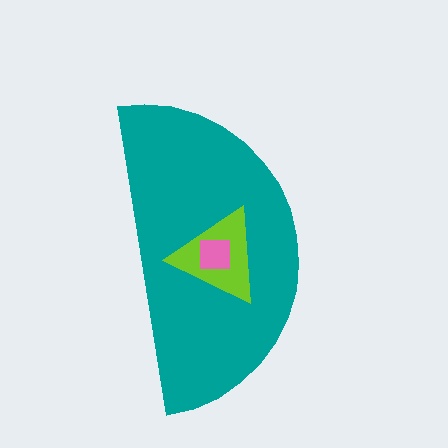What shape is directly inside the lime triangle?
The pink square.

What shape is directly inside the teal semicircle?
The lime triangle.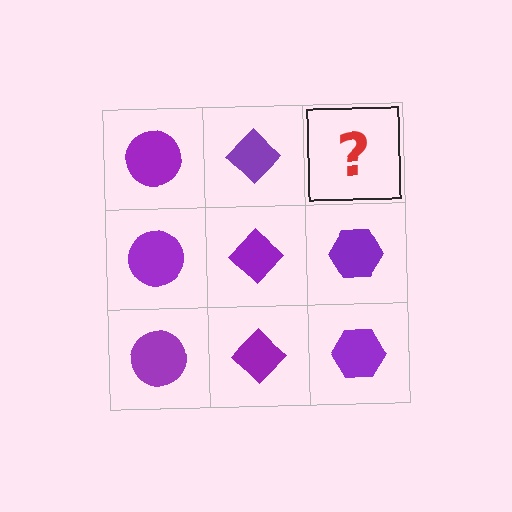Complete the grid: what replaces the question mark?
The question mark should be replaced with a purple hexagon.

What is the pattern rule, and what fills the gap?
The rule is that each column has a consistent shape. The gap should be filled with a purple hexagon.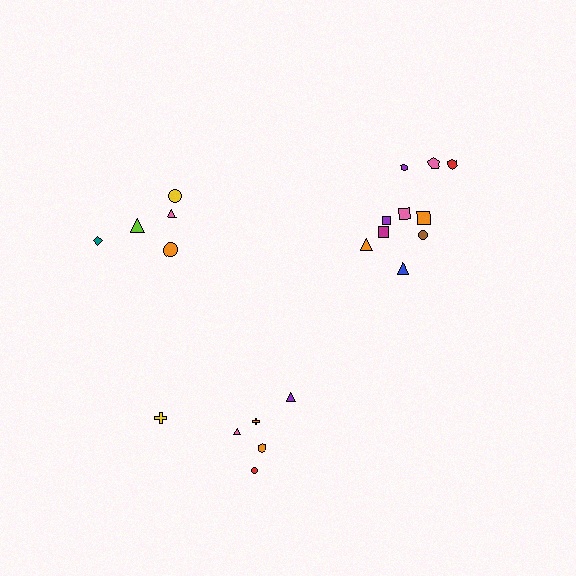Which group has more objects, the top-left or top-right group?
The top-right group.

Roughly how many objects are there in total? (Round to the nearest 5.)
Roughly 20 objects in total.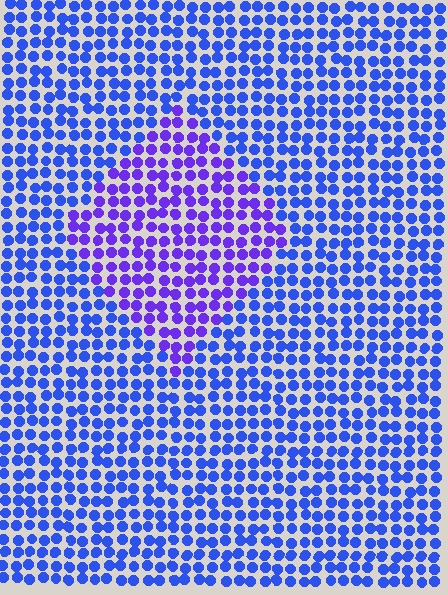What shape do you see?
I see a diamond.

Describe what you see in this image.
The image is filled with small blue elements in a uniform arrangement. A diamond-shaped region is visible where the elements are tinted to a slightly different hue, forming a subtle color boundary.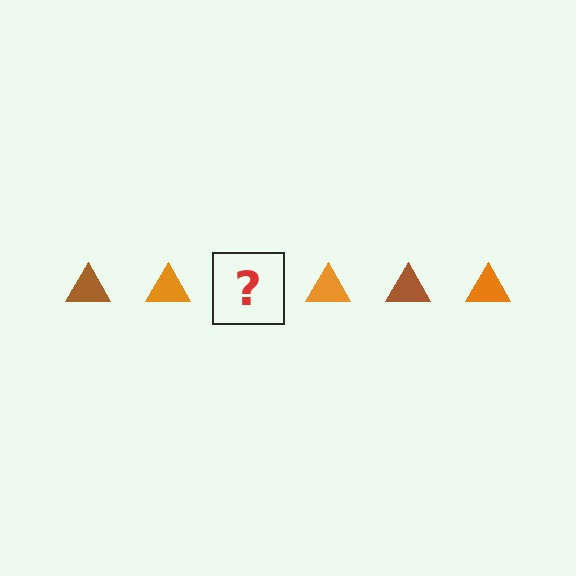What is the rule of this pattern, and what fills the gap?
The rule is that the pattern cycles through brown, orange triangles. The gap should be filled with a brown triangle.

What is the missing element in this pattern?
The missing element is a brown triangle.